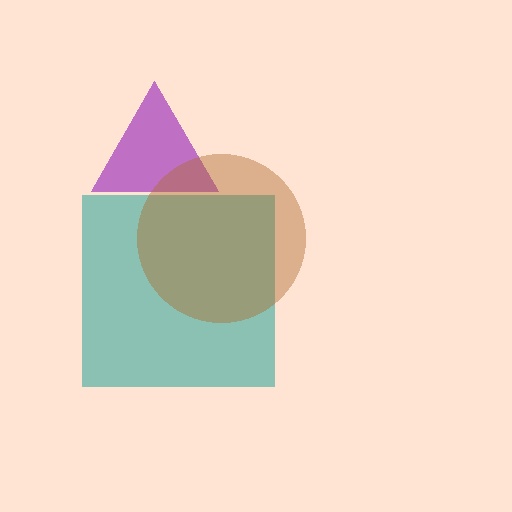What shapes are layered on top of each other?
The layered shapes are: a teal square, a purple triangle, a brown circle.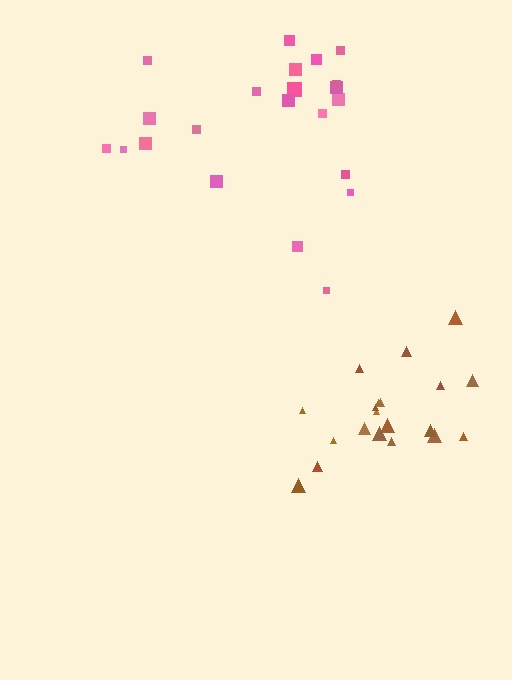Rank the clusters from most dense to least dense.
brown, pink.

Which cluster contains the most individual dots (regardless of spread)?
Pink (22).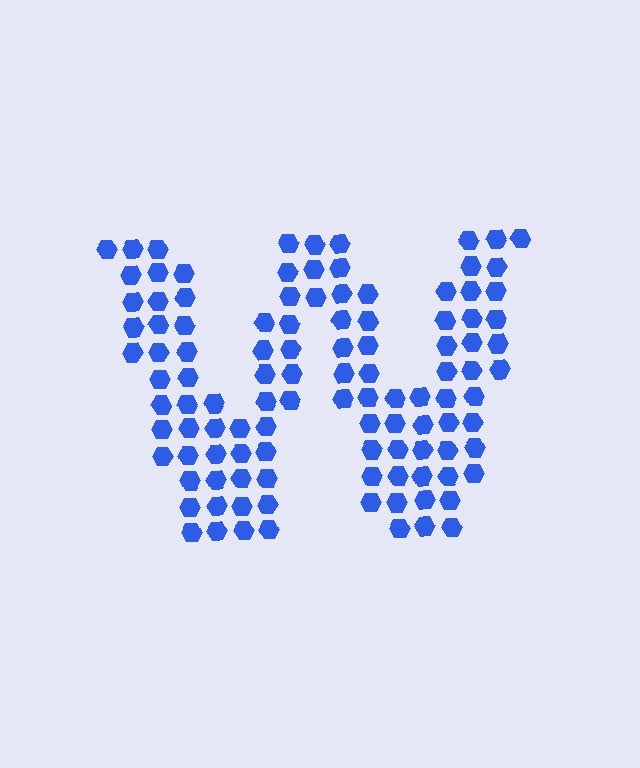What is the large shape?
The large shape is the letter W.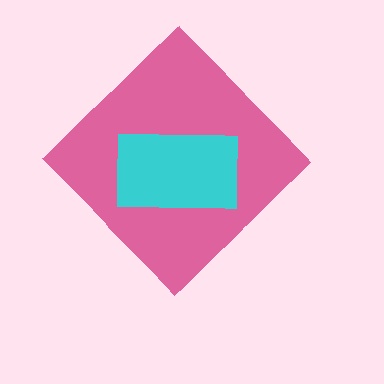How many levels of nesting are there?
2.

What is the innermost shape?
The cyan rectangle.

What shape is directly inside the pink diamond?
The cyan rectangle.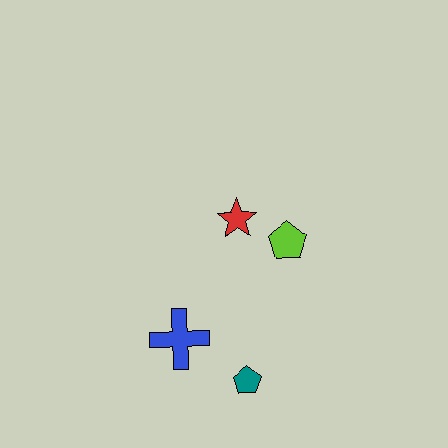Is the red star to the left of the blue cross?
No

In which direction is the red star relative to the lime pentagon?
The red star is to the left of the lime pentagon.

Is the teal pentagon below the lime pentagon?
Yes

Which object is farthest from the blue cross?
The lime pentagon is farthest from the blue cross.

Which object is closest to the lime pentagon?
The red star is closest to the lime pentagon.